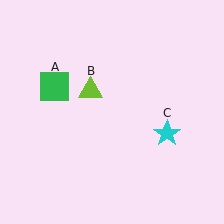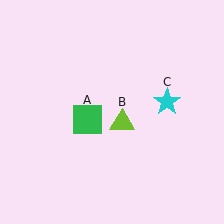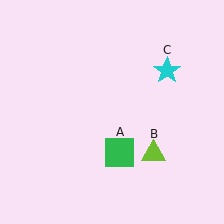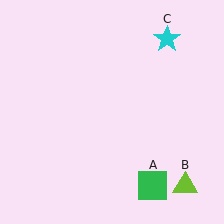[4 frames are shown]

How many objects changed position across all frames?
3 objects changed position: green square (object A), lime triangle (object B), cyan star (object C).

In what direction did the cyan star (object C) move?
The cyan star (object C) moved up.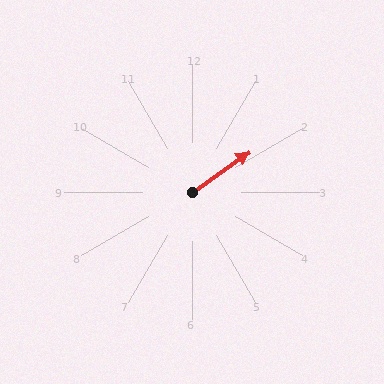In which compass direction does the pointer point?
Northeast.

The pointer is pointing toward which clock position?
Roughly 2 o'clock.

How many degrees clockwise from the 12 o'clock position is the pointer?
Approximately 55 degrees.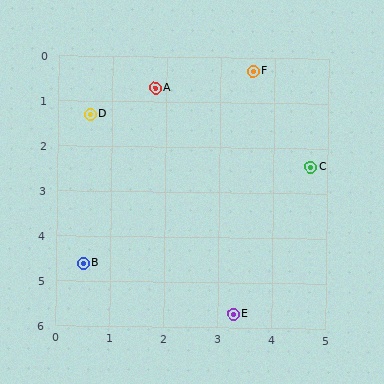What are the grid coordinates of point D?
Point D is at approximately (0.6, 1.3).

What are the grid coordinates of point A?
Point A is at approximately (1.8, 0.7).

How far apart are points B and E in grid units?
Points B and E are about 3.0 grid units apart.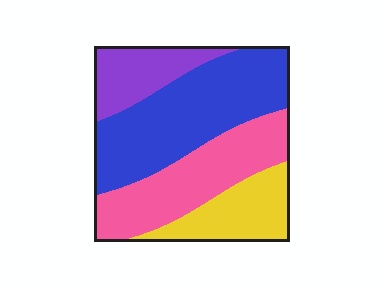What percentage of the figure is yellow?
Yellow takes up about one sixth (1/6) of the figure.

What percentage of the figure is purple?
Purple covers 15% of the figure.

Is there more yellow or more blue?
Blue.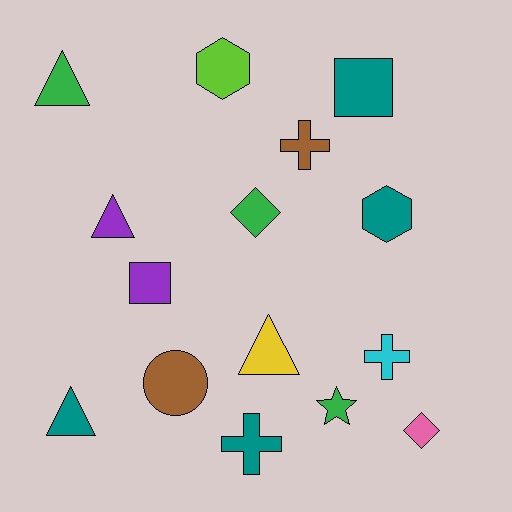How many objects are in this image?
There are 15 objects.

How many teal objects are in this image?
There are 4 teal objects.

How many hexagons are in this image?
There are 2 hexagons.